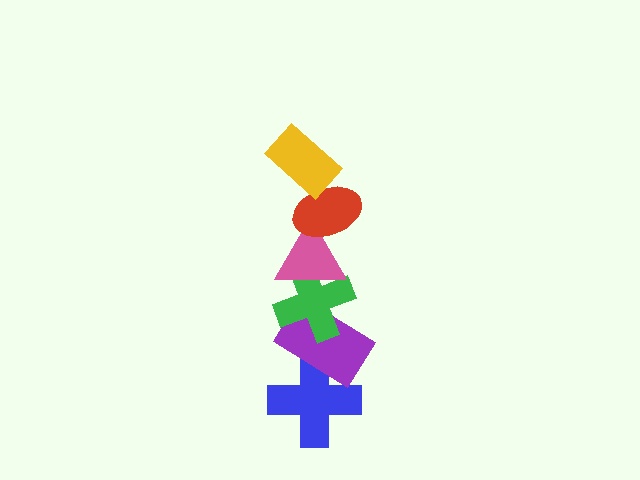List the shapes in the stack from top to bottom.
From top to bottom: the yellow rectangle, the red ellipse, the pink triangle, the green cross, the purple rectangle, the blue cross.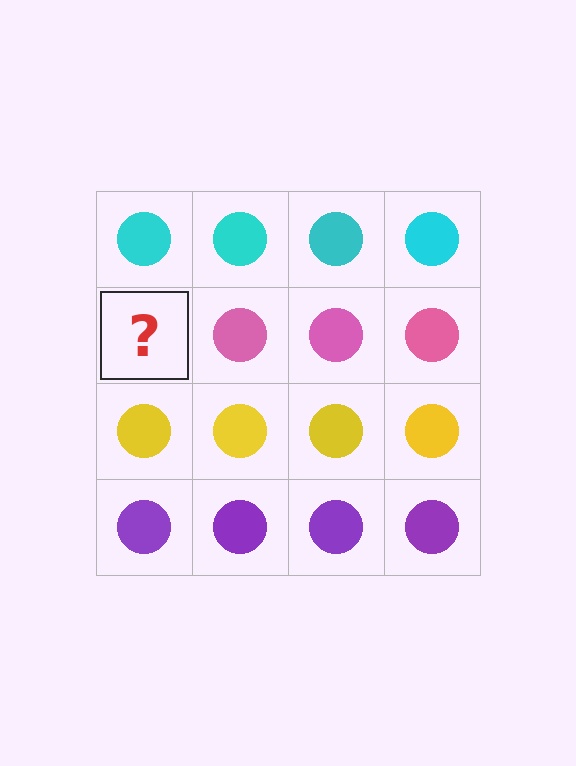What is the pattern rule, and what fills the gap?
The rule is that each row has a consistent color. The gap should be filled with a pink circle.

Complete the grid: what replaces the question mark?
The question mark should be replaced with a pink circle.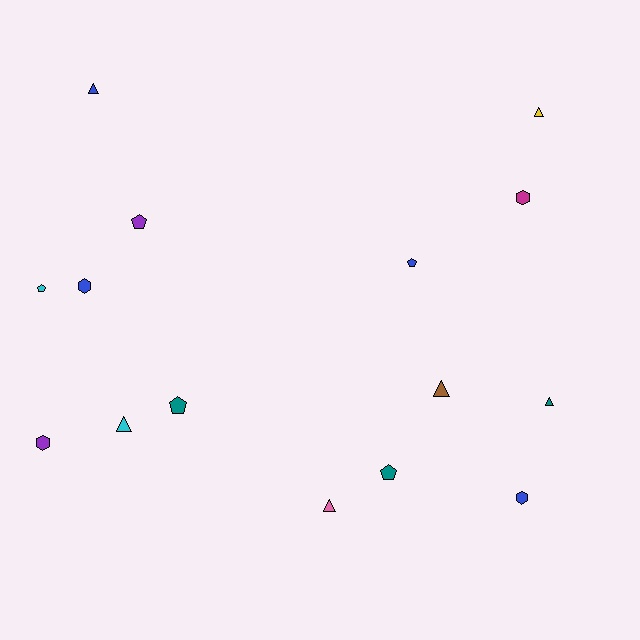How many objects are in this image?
There are 15 objects.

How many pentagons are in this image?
There are 5 pentagons.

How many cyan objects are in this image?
There are 2 cyan objects.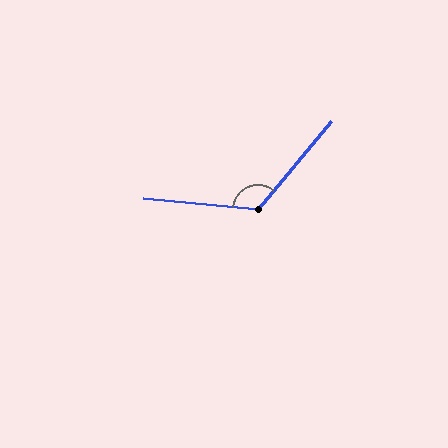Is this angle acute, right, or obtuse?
It is obtuse.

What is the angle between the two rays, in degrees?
Approximately 124 degrees.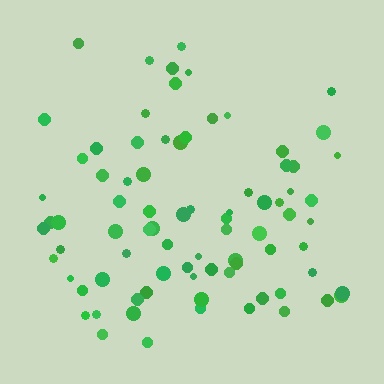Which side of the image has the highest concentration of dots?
The bottom.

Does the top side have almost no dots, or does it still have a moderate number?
Still a moderate number, just noticeably fewer than the bottom.